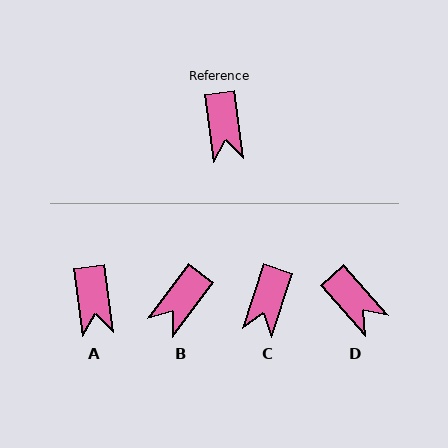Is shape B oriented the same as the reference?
No, it is off by about 44 degrees.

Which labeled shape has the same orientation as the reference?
A.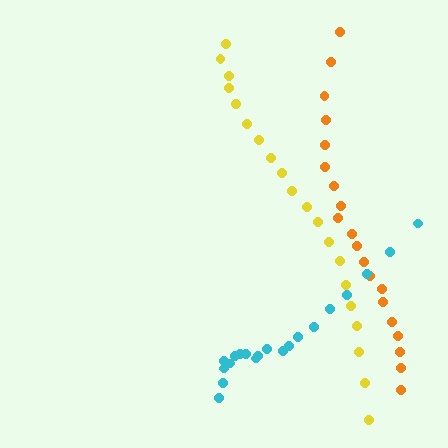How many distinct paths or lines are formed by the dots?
There are 3 distinct paths.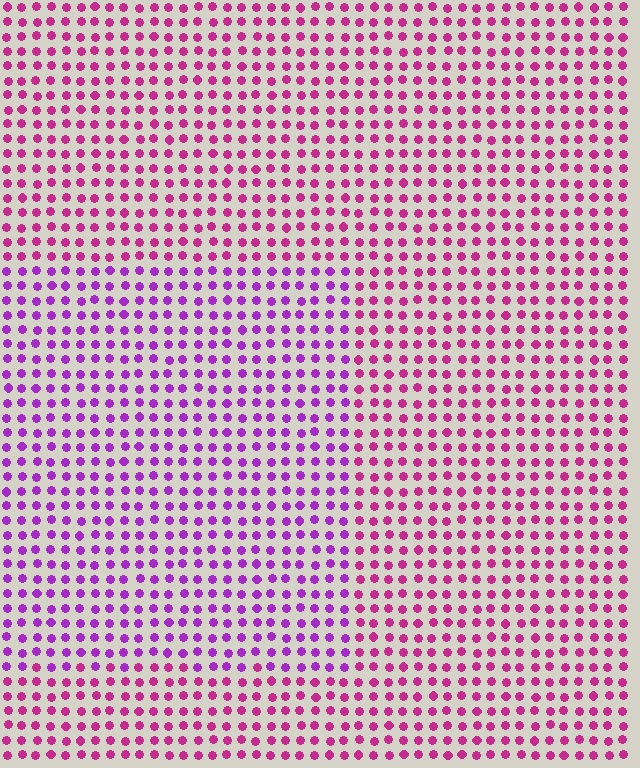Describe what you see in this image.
The image is filled with small magenta elements in a uniform arrangement. A rectangle-shaped region is visible where the elements are tinted to a slightly different hue, forming a subtle color boundary.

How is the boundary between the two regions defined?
The boundary is defined purely by a slight shift in hue (about 34 degrees). Spacing, size, and orientation are identical on both sides.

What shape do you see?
I see a rectangle.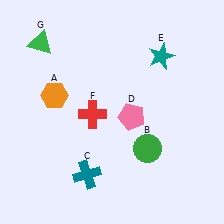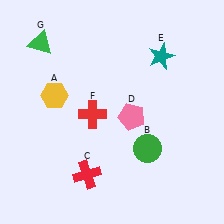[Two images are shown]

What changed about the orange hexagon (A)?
In Image 1, A is orange. In Image 2, it changed to yellow.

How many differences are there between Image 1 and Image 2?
There are 2 differences between the two images.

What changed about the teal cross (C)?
In Image 1, C is teal. In Image 2, it changed to red.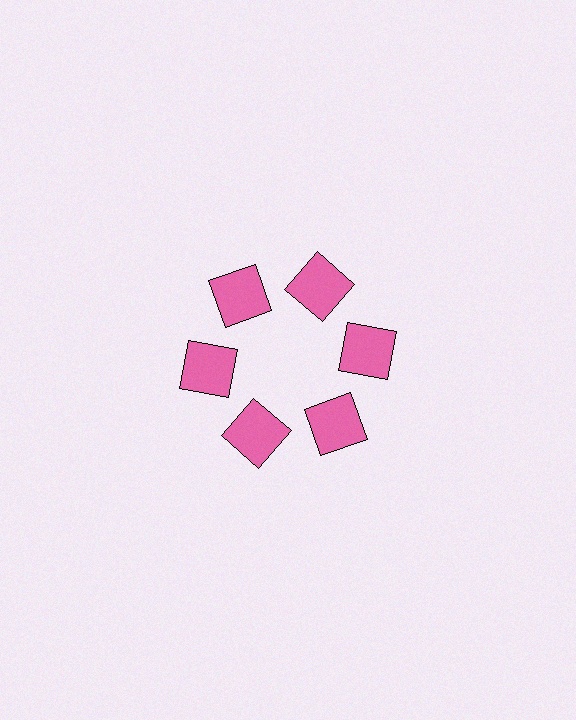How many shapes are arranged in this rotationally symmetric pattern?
There are 6 shapes, arranged in 6 groups of 1.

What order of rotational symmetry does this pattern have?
This pattern has 6-fold rotational symmetry.